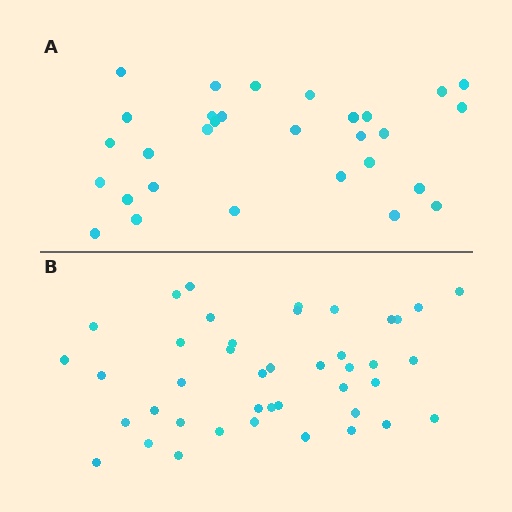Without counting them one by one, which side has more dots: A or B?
Region B (the bottom region) has more dots.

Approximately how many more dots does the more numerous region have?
Region B has roughly 12 or so more dots than region A.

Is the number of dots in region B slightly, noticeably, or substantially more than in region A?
Region B has noticeably more, but not dramatically so. The ratio is roughly 1.4 to 1.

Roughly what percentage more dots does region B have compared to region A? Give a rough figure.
About 40% more.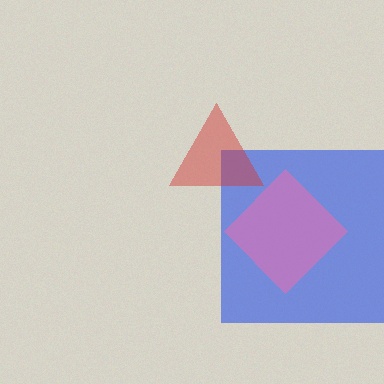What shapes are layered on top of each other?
The layered shapes are: a blue square, a red triangle, a pink diamond.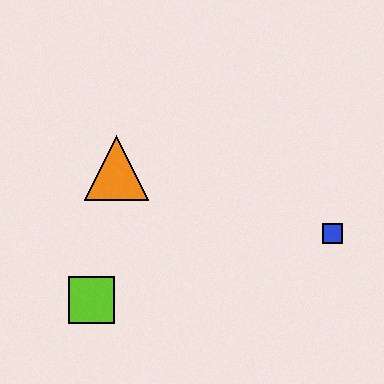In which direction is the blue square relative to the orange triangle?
The blue square is to the right of the orange triangle.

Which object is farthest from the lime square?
The blue square is farthest from the lime square.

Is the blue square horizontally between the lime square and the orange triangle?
No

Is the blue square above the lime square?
Yes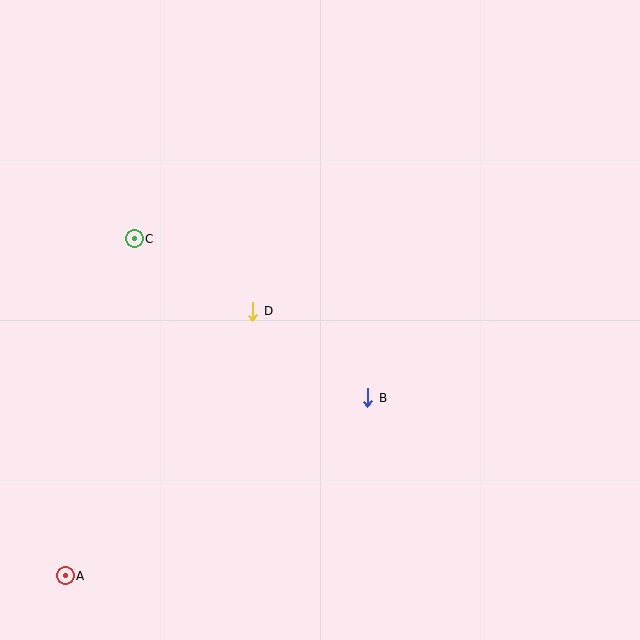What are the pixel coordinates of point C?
Point C is at (134, 239).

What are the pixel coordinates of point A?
Point A is at (65, 576).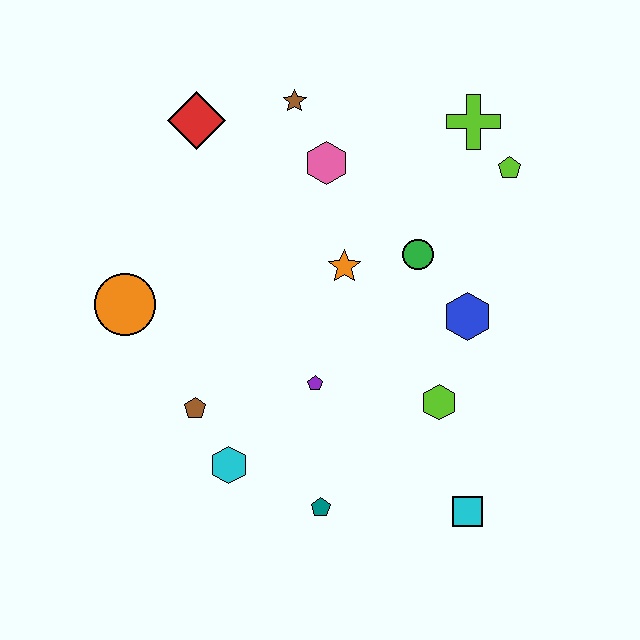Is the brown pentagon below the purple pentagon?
Yes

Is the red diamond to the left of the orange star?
Yes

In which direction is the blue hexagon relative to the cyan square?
The blue hexagon is above the cyan square.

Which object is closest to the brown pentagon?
The cyan hexagon is closest to the brown pentagon.